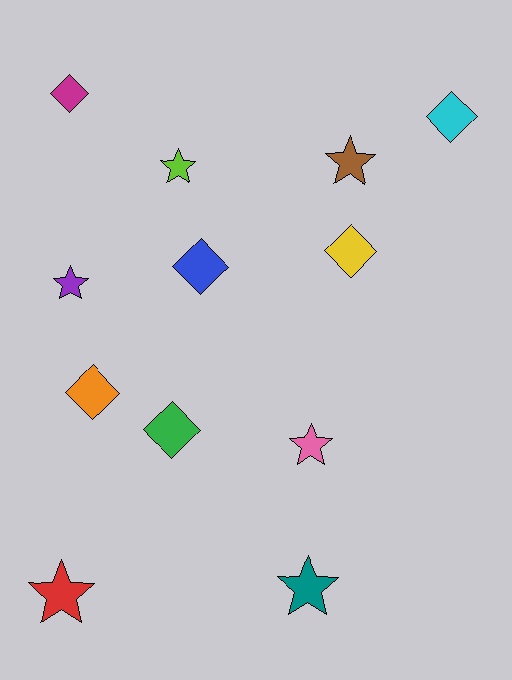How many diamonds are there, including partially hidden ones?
There are 6 diamonds.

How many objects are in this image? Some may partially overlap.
There are 12 objects.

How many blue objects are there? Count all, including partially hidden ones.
There is 1 blue object.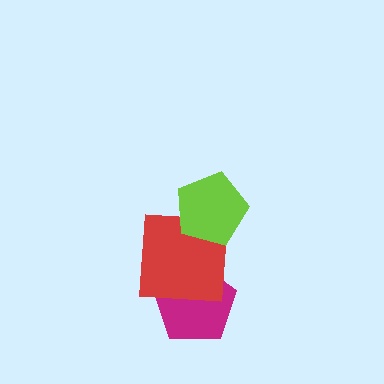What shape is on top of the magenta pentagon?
The red square is on top of the magenta pentagon.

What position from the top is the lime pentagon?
The lime pentagon is 1st from the top.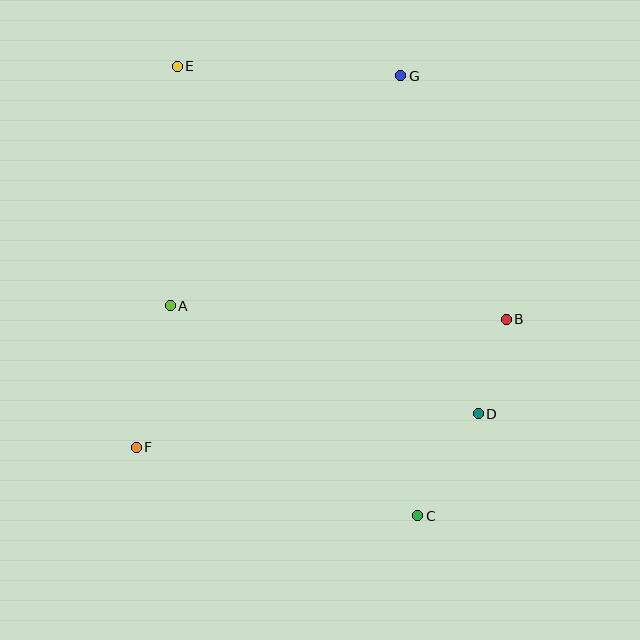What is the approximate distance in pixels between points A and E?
The distance between A and E is approximately 240 pixels.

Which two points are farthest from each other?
Points C and E are farthest from each other.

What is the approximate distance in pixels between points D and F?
The distance between D and F is approximately 344 pixels.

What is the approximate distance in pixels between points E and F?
The distance between E and F is approximately 383 pixels.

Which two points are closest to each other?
Points B and D are closest to each other.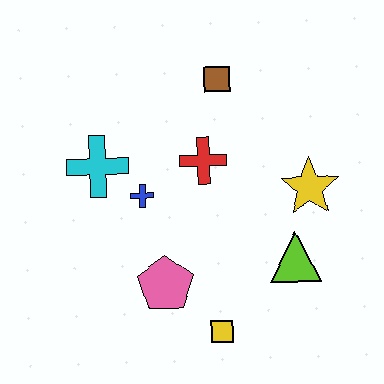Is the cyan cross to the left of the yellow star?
Yes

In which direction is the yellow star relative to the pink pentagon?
The yellow star is to the right of the pink pentagon.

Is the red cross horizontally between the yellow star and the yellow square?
No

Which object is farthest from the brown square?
The yellow square is farthest from the brown square.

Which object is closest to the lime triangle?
The yellow star is closest to the lime triangle.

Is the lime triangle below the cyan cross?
Yes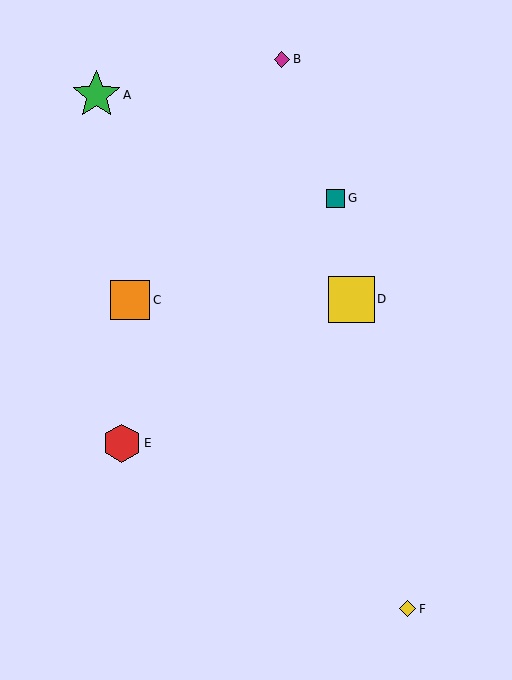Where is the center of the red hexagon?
The center of the red hexagon is at (122, 443).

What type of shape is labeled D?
Shape D is a yellow square.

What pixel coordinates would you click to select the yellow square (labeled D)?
Click at (352, 299) to select the yellow square D.